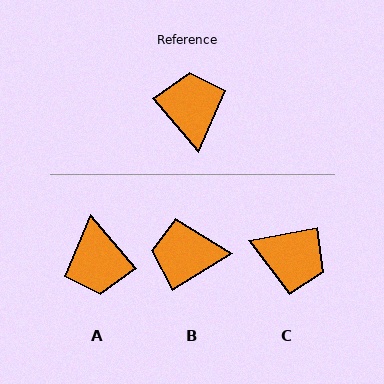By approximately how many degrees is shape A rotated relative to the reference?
Approximately 180 degrees clockwise.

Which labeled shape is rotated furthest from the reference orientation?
A, about 180 degrees away.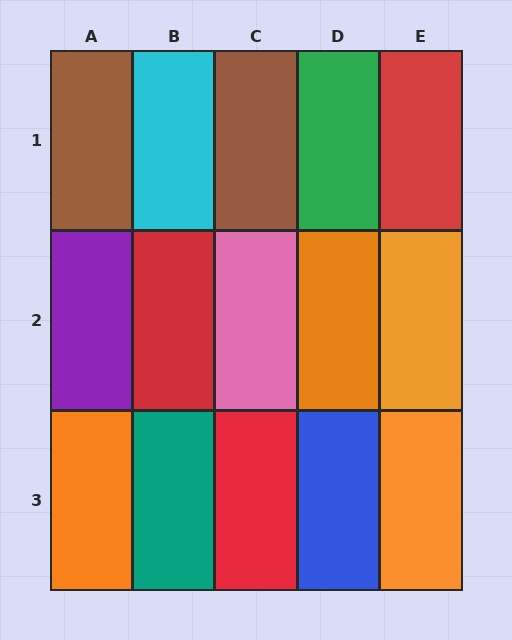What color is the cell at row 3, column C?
Red.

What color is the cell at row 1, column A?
Brown.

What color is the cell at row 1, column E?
Red.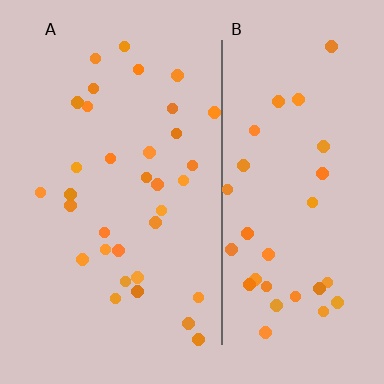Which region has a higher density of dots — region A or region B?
A (the left).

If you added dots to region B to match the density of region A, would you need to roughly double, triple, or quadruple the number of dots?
Approximately double.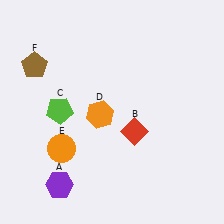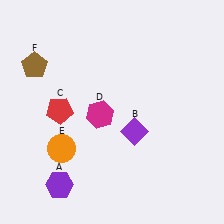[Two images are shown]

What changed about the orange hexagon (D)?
In Image 1, D is orange. In Image 2, it changed to magenta.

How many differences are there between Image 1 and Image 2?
There are 3 differences between the two images.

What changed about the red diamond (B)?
In Image 1, B is red. In Image 2, it changed to purple.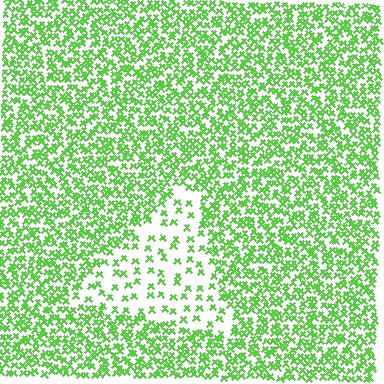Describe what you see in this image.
The image contains small lime elements arranged at two different densities. A triangle-shaped region is visible where the elements are less densely packed than the surrounding area.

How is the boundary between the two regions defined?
The boundary is defined by a change in element density (approximately 2.9x ratio). All elements are the same color, size, and shape.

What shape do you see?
I see a triangle.